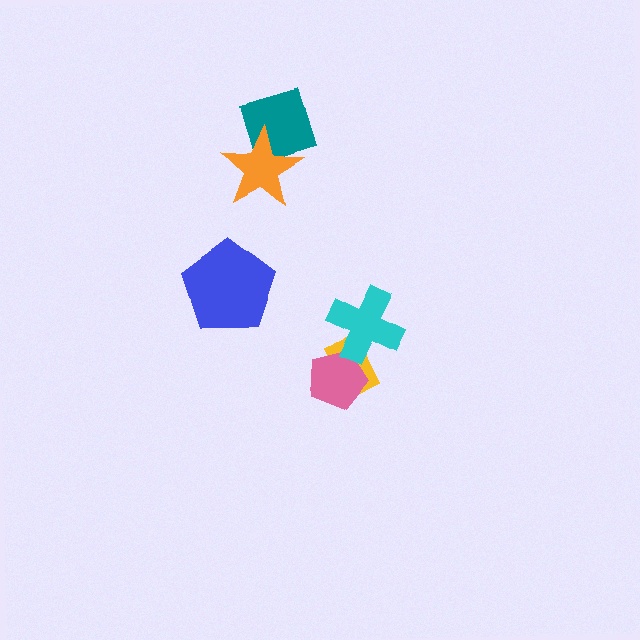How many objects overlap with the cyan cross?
2 objects overlap with the cyan cross.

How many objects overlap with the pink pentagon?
2 objects overlap with the pink pentagon.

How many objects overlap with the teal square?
1 object overlaps with the teal square.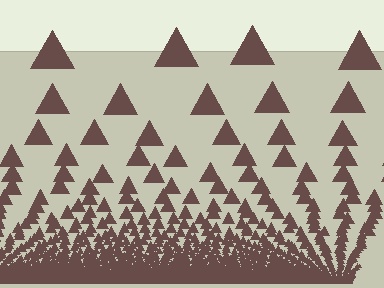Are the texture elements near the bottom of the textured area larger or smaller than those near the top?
Smaller. The gradient is inverted — elements near the bottom are smaller and denser.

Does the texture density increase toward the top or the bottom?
Density increases toward the bottom.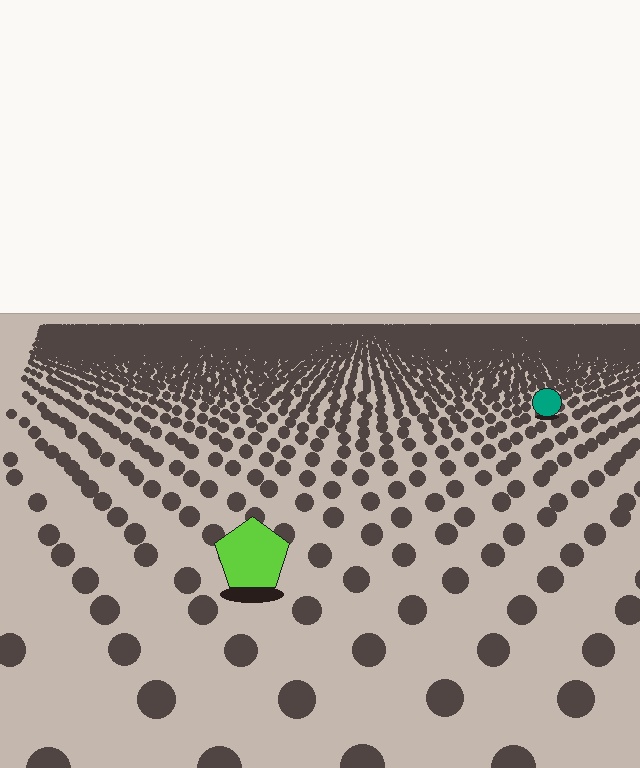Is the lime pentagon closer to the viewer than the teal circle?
Yes. The lime pentagon is closer — you can tell from the texture gradient: the ground texture is coarser near it.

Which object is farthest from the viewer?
The teal circle is farthest from the viewer. It appears smaller and the ground texture around it is denser.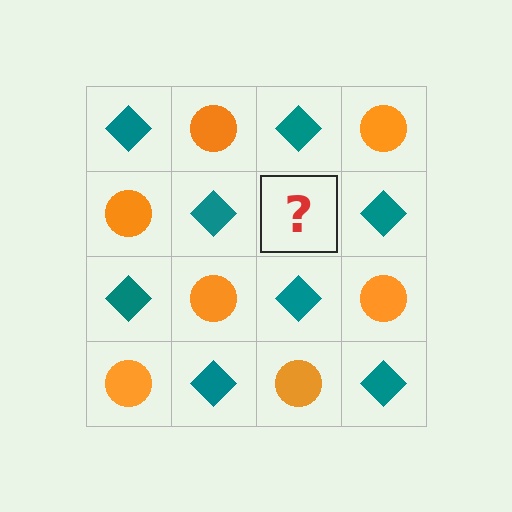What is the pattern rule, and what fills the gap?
The rule is that it alternates teal diamond and orange circle in a checkerboard pattern. The gap should be filled with an orange circle.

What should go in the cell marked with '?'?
The missing cell should contain an orange circle.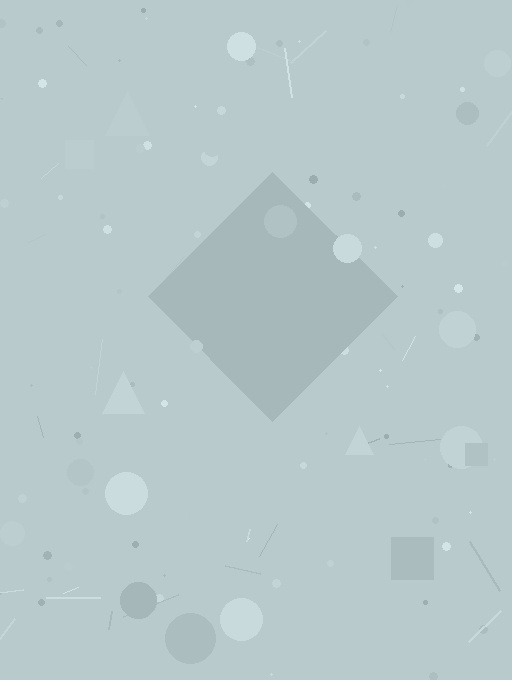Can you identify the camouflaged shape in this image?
The camouflaged shape is a diamond.